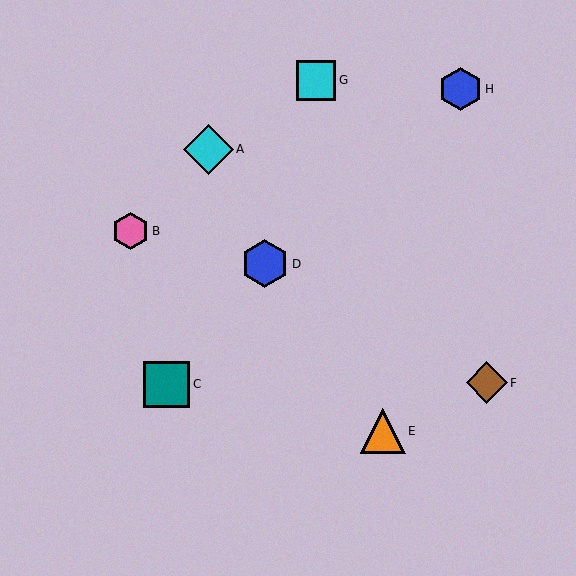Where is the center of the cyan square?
The center of the cyan square is at (316, 80).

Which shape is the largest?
The cyan diamond (labeled A) is the largest.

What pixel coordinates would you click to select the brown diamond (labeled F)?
Click at (487, 383) to select the brown diamond F.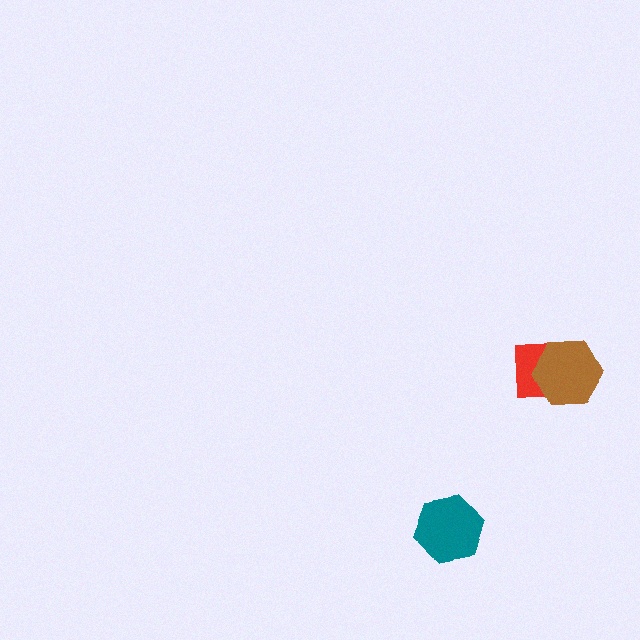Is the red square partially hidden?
Yes, it is partially covered by another shape.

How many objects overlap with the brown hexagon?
1 object overlaps with the brown hexagon.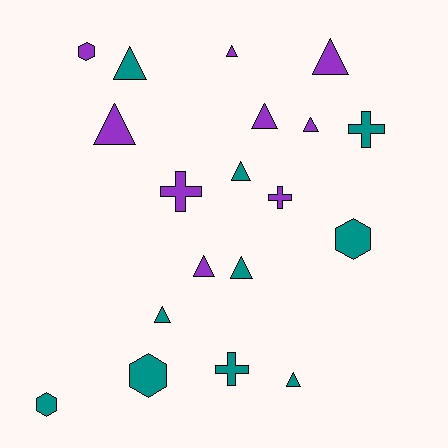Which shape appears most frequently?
Triangle, with 11 objects.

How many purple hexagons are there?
There is 1 purple hexagon.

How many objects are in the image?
There are 19 objects.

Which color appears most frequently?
Teal, with 10 objects.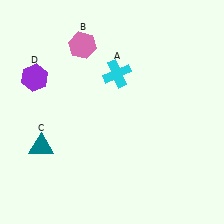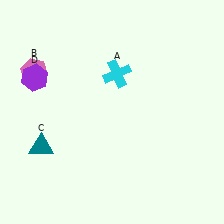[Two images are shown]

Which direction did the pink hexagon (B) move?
The pink hexagon (B) moved left.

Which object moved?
The pink hexagon (B) moved left.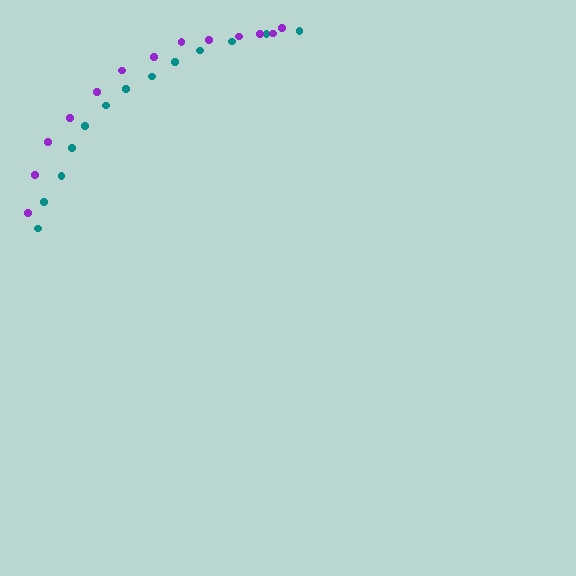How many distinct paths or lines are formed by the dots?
There are 2 distinct paths.